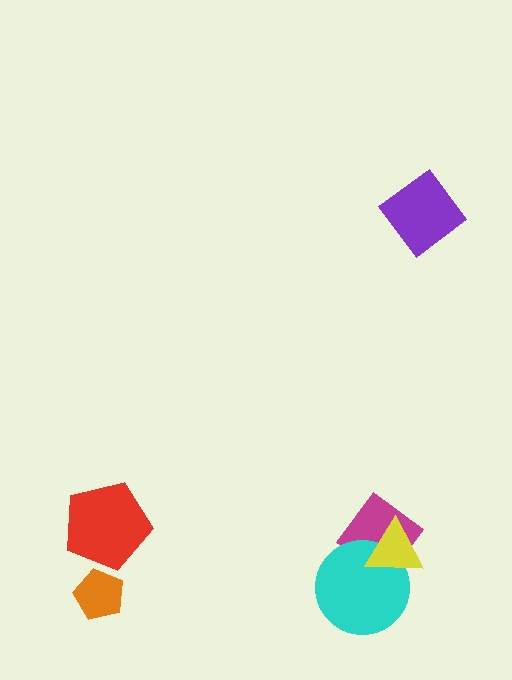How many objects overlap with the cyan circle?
2 objects overlap with the cyan circle.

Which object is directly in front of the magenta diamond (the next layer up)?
The cyan circle is directly in front of the magenta diamond.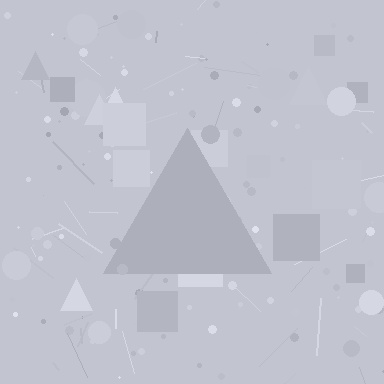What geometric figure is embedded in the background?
A triangle is embedded in the background.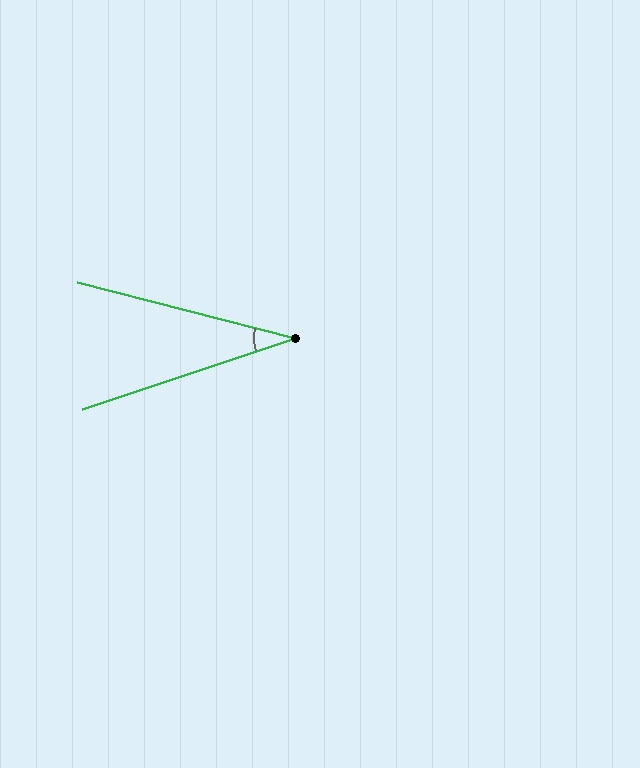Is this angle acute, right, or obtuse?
It is acute.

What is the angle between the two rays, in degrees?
Approximately 33 degrees.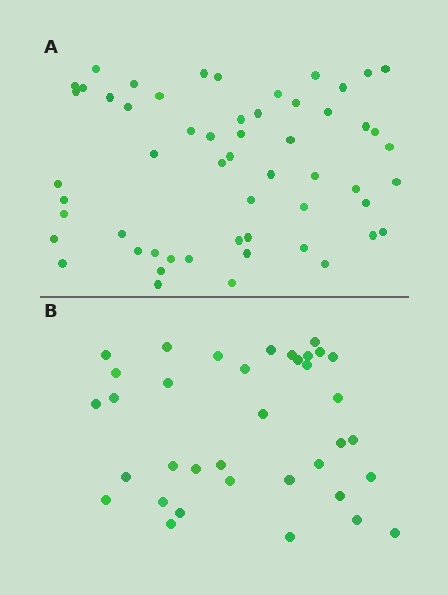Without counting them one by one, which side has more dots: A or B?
Region A (the top region) has more dots.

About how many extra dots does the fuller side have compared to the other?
Region A has approximately 20 more dots than region B.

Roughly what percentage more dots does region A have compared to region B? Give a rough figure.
About 55% more.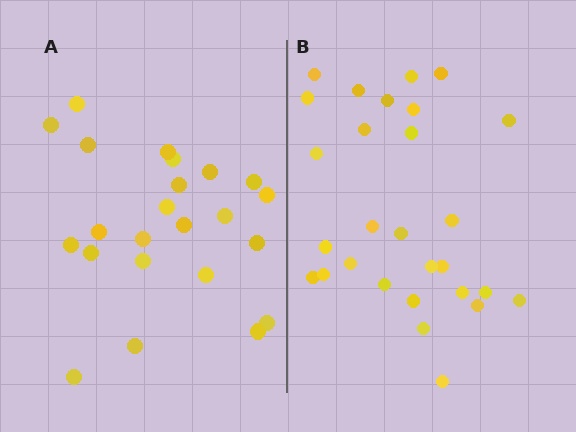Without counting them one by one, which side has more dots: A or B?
Region B (the right region) has more dots.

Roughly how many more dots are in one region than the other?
Region B has about 5 more dots than region A.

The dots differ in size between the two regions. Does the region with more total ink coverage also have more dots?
No. Region A has more total ink coverage because its dots are larger, but region B actually contains more individual dots. Total area can be misleading — the number of items is what matters here.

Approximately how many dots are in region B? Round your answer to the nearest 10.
About 30 dots. (The exact count is 28, which rounds to 30.)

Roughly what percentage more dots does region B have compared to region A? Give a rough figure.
About 20% more.